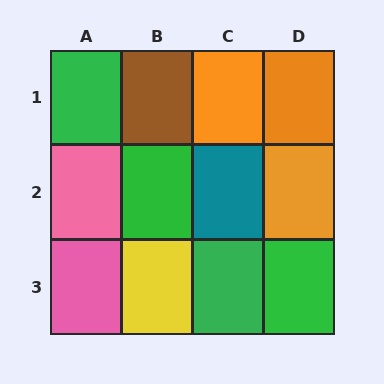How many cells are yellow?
1 cell is yellow.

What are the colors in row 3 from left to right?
Pink, yellow, green, green.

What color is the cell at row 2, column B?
Green.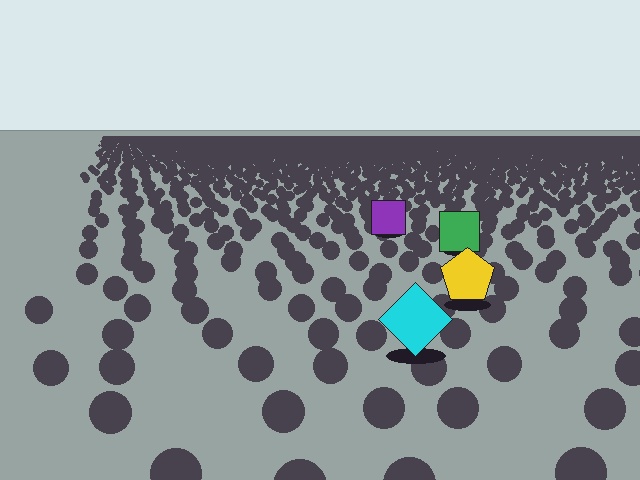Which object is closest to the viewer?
The cyan diamond is closest. The texture marks near it are larger and more spread out.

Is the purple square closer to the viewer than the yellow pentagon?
No. The yellow pentagon is closer — you can tell from the texture gradient: the ground texture is coarser near it.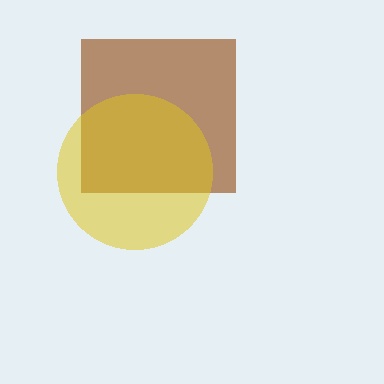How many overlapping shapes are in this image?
There are 2 overlapping shapes in the image.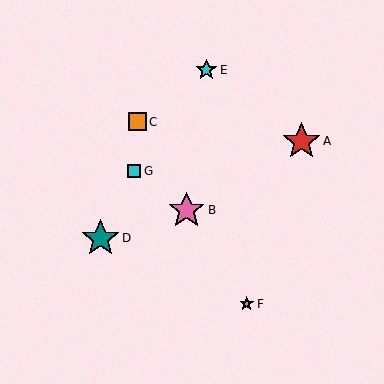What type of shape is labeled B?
Shape B is a pink star.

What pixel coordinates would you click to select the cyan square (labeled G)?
Click at (134, 171) to select the cyan square G.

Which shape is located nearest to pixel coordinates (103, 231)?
The teal star (labeled D) at (100, 238) is nearest to that location.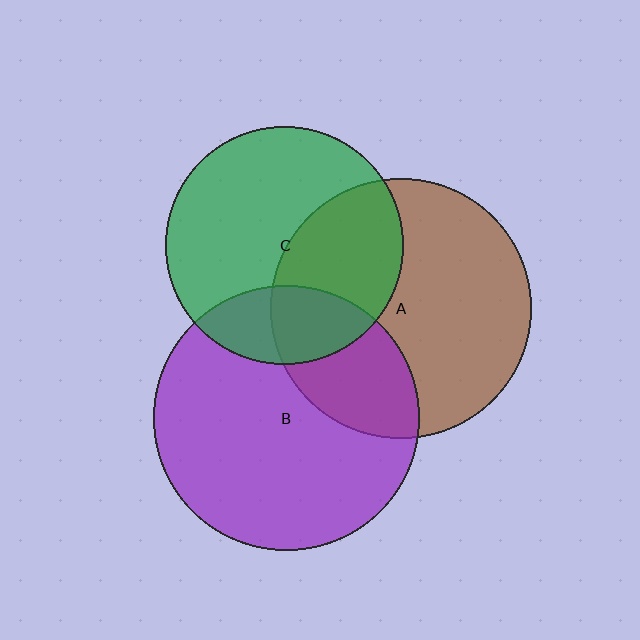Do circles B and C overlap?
Yes.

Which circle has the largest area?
Circle B (purple).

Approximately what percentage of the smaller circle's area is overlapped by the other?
Approximately 25%.